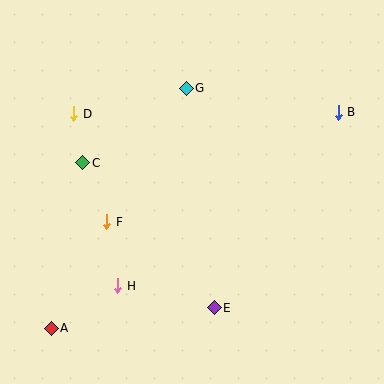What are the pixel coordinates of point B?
Point B is at (338, 112).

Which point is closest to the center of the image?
Point F at (107, 222) is closest to the center.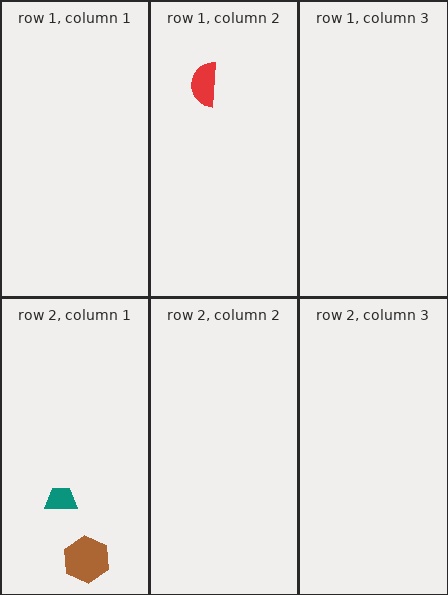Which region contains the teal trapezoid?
The row 2, column 1 region.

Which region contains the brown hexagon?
The row 2, column 1 region.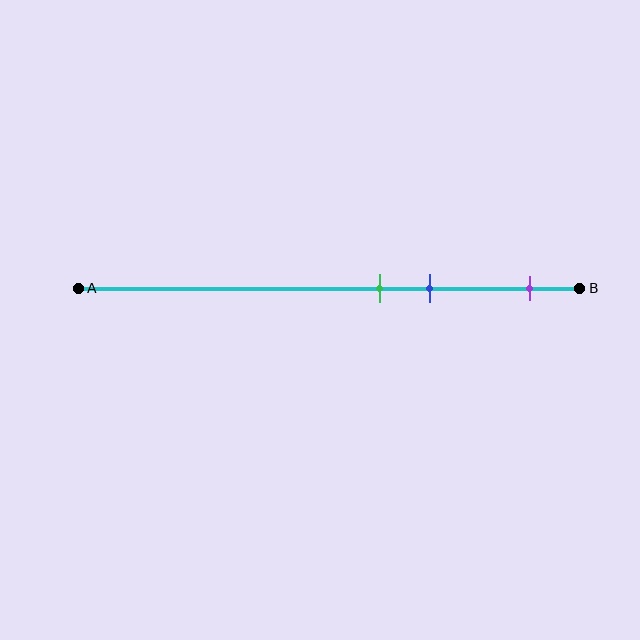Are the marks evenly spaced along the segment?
No, the marks are not evenly spaced.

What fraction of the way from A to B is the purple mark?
The purple mark is approximately 90% (0.9) of the way from A to B.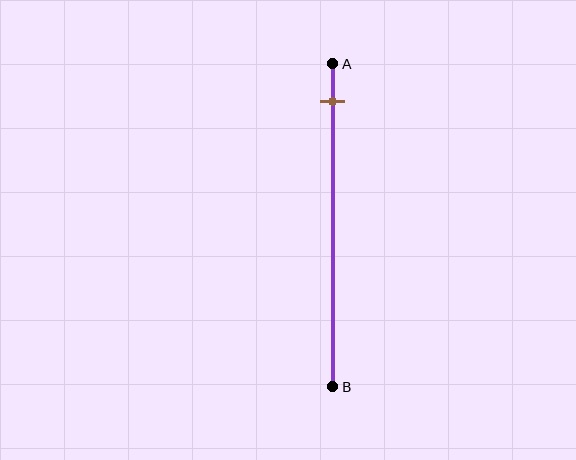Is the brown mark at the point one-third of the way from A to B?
No, the mark is at about 10% from A, not at the 33% one-third point.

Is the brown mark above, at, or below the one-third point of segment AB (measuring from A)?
The brown mark is above the one-third point of segment AB.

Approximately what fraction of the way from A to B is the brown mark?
The brown mark is approximately 10% of the way from A to B.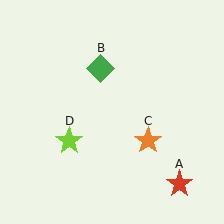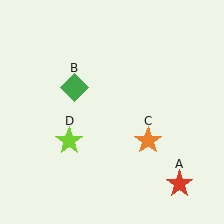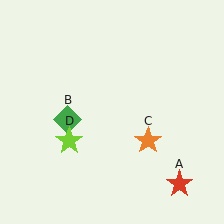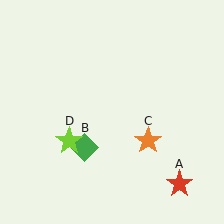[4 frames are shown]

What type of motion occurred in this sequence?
The green diamond (object B) rotated counterclockwise around the center of the scene.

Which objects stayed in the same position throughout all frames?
Red star (object A) and orange star (object C) and lime star (object D) remained stationary.